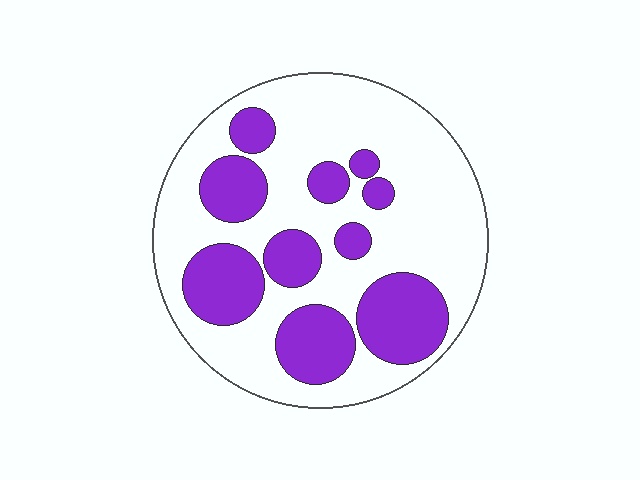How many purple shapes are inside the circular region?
10.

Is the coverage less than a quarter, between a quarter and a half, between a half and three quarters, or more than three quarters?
Between a quarter and a half.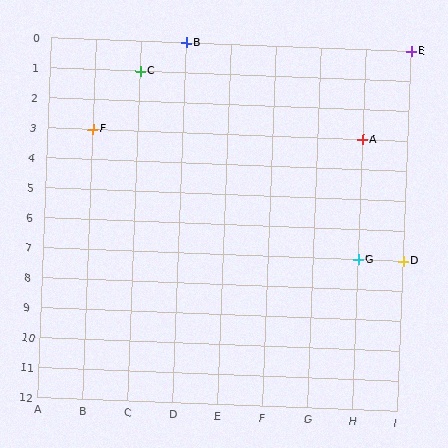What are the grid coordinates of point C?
Point C is at grid coordinates (C, 1).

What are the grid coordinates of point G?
Point G is at grid coordinates (H, 7).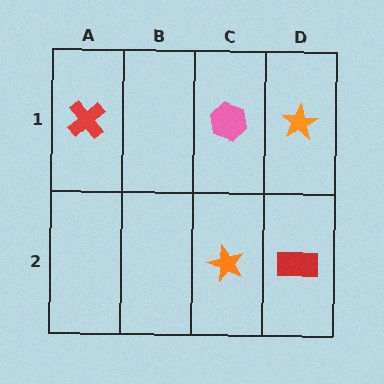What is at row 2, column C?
An orange star.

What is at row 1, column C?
A pink hexagon.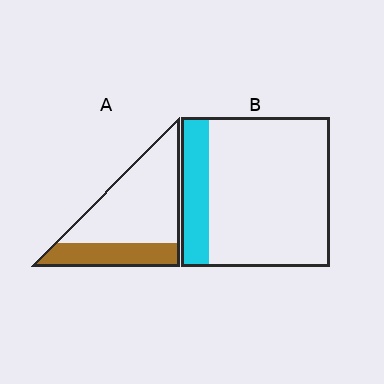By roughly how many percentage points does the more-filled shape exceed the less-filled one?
By roughly 10 percentage points (A over B).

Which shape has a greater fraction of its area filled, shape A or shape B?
Shape A.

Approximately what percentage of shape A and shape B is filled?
A is approximately 30% and B is approximately 20%.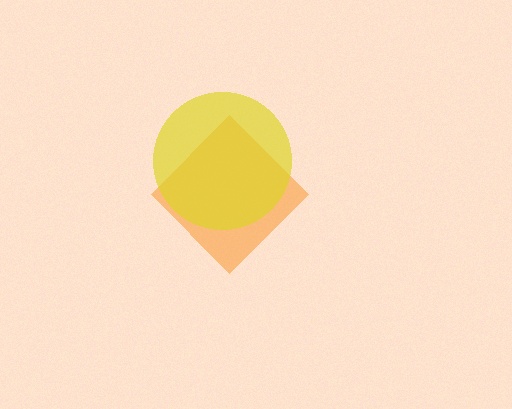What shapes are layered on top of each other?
The layered shapes are: an orange diamond, a yellow circle.